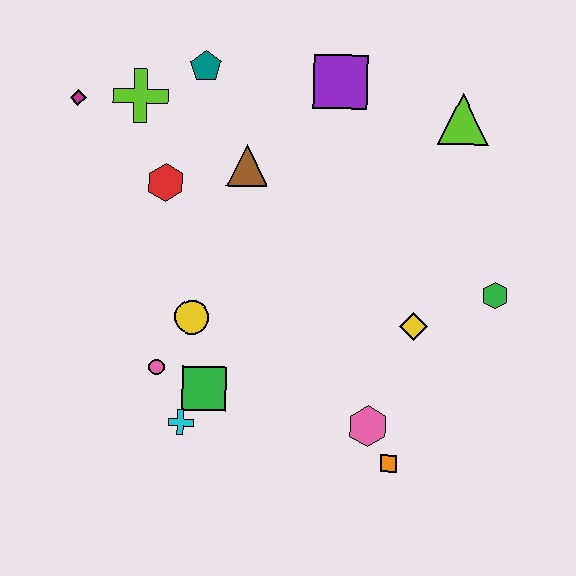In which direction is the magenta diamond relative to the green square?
The magenta diamond is above the green square.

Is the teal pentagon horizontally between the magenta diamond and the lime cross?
No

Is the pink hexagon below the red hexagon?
Yes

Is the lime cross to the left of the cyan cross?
Yes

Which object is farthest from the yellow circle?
The lime triangle is farthest from the yellow circle.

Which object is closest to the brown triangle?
The red hexagon is closest to the brown triangle.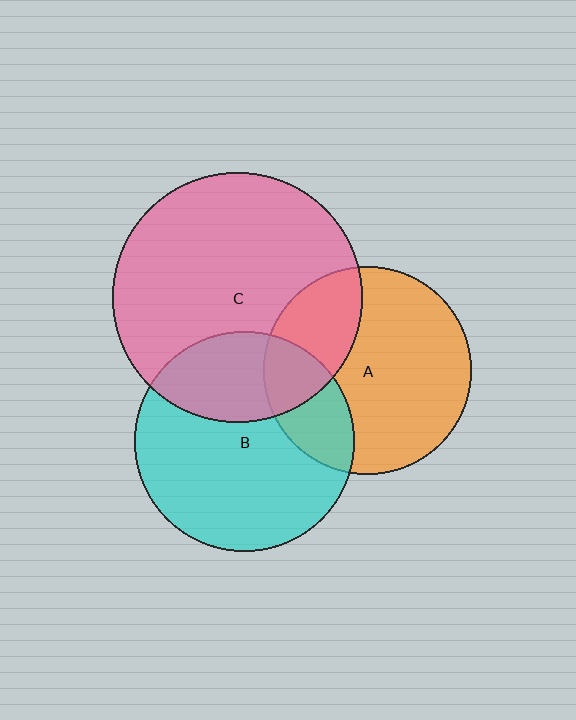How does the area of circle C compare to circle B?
Approximately 1.3 times.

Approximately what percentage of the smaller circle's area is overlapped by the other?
Approximately 25%.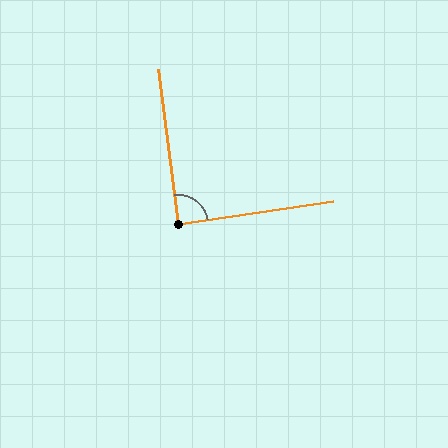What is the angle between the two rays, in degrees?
Approximately 89 degrees.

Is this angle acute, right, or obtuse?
It is approximately a right angle.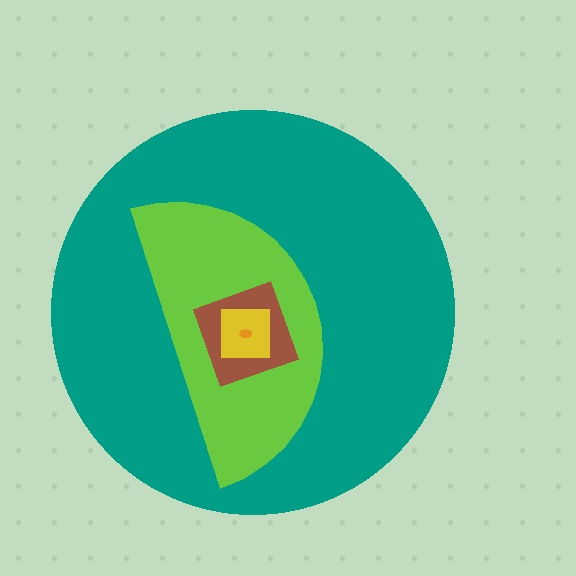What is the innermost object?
The orange ellipse.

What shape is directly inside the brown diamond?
The yellow square.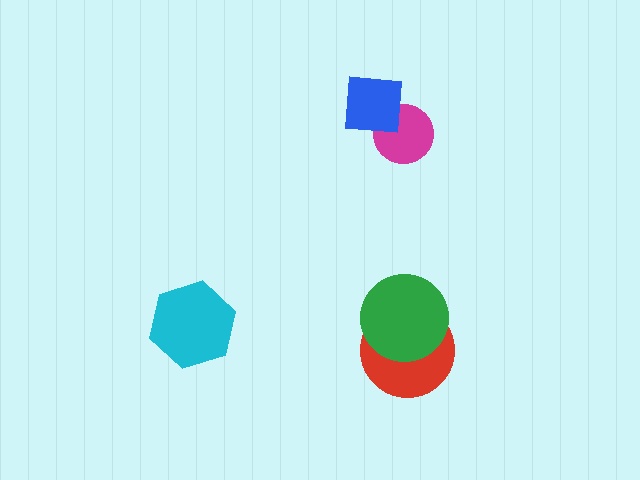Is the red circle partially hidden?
Yes, it is partially covered by another shape.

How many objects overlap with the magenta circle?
1 object overlaps with the magenta circle.